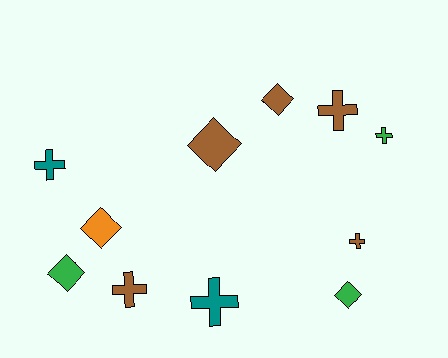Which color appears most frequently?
Brown, with 5 objects.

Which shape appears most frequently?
Cross, with 6 objects.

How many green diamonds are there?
There are 2 green diamonds.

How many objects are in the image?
There are 11 objects.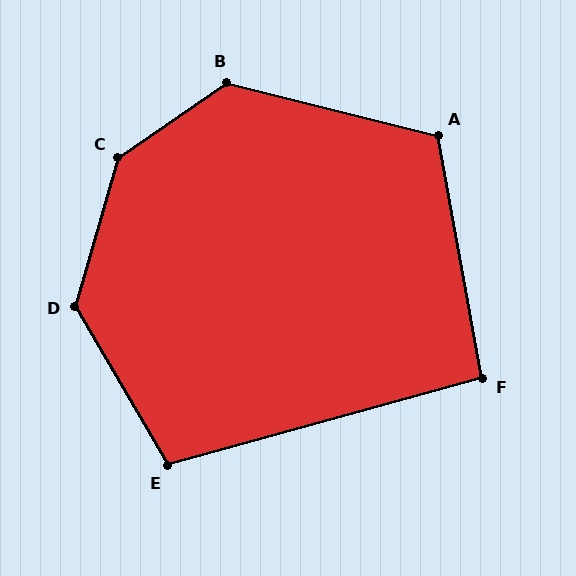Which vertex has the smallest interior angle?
F, at approximately 95 degrees.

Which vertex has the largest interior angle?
C, at approximately 141 degrees.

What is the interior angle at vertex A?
Approximately 114 degrees (obtuse).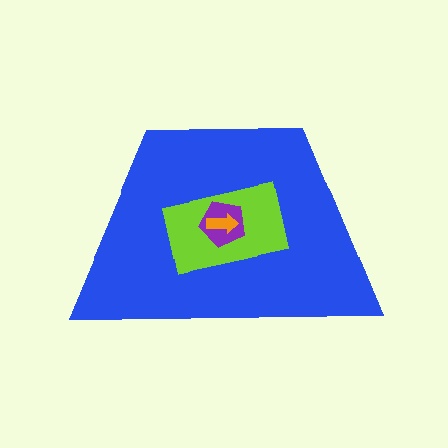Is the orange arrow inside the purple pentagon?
Yes.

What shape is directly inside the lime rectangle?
The purple pentagon.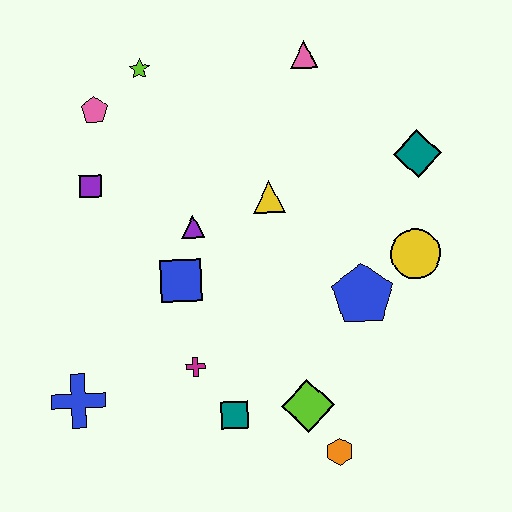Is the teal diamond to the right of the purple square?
Yes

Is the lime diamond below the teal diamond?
Yes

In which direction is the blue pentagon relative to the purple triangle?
The blue pentagon is to the right of the purple triangle.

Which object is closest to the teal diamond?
The yellow circle is closest to the teal diamond.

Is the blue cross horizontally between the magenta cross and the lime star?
No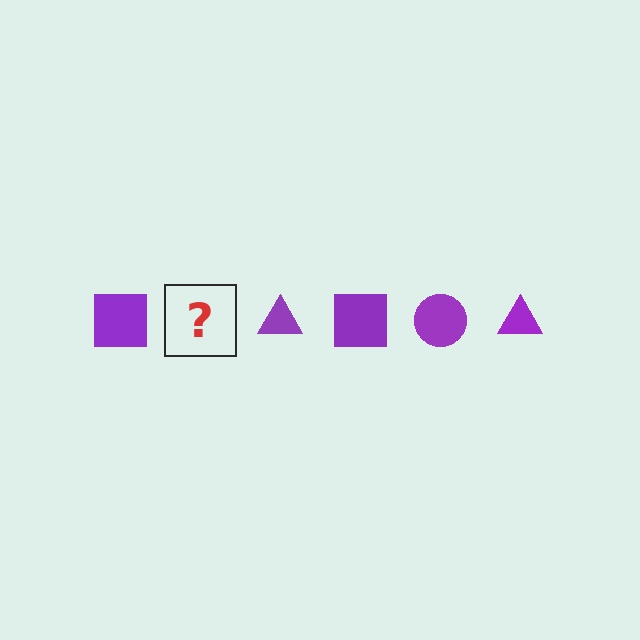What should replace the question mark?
The question mark should be replaced with a purple circle.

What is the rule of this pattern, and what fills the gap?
The rule is that the pattern cycles through square, circle, triangle shapes in purple. The gap should be filled with a purple circle.